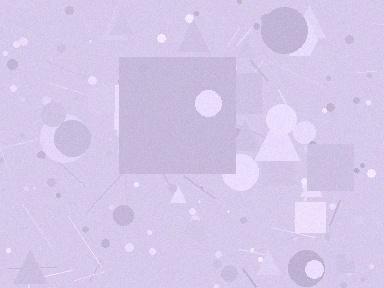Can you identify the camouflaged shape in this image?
The camouflaged shape is a square.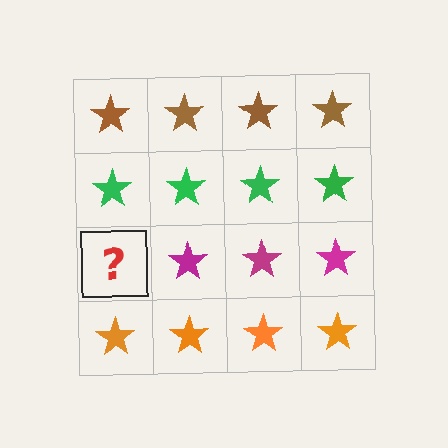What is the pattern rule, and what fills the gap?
The rule is that each row has a consistent color. The gap should be filled with a magenta star.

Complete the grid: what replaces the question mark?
The question mark should be replaced with a magenta star.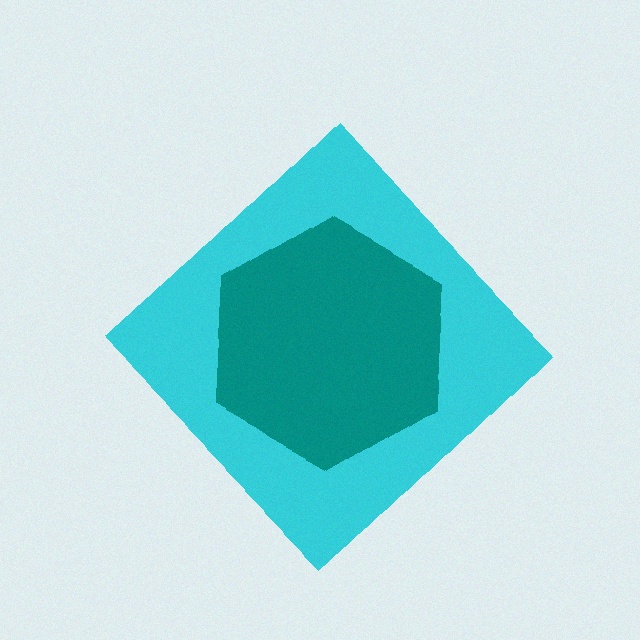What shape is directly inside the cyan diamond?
The teal hexagon.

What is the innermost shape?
The teal hexagon.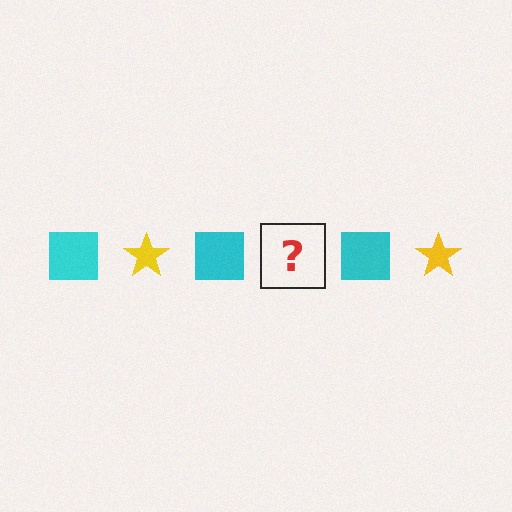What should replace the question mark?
The question mark should be replaced with a yellow star.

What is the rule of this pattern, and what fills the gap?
The rule is that the pattern alternates between cyan square and yellow star. The gap should be filled with a yellow star.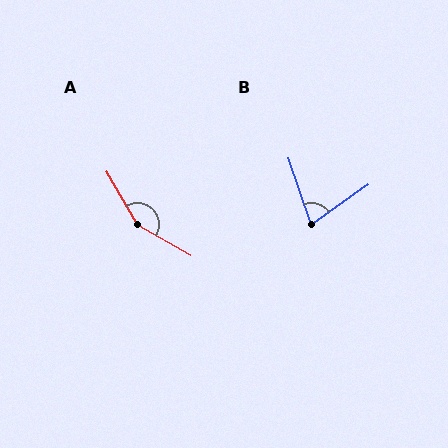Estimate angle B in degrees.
Approximately 73 degrees.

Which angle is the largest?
A, at approximately 150 degrees.